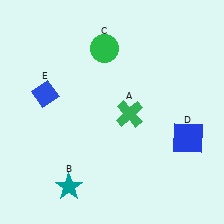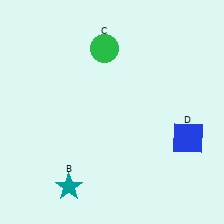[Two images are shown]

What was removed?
The green cross (A), the blue diamond (E) were removed in Image 2.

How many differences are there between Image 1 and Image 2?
There are 2 differences between the two images.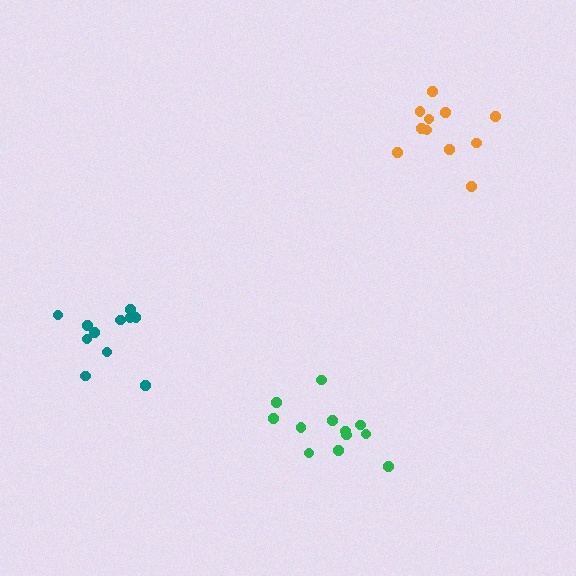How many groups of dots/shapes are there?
There are 3 groups.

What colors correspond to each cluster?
The clusters are colored: green, orange, teal.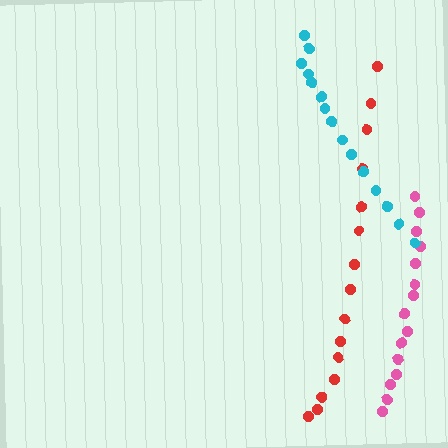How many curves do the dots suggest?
There are 3 distinct paths.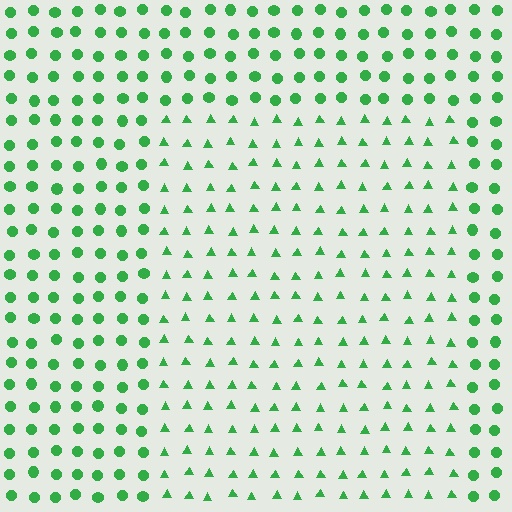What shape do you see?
I see a rectangle.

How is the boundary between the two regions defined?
The boundary is defined by a change in element shape: triangles inside vs. circles outside. All elements share the same color and spacing.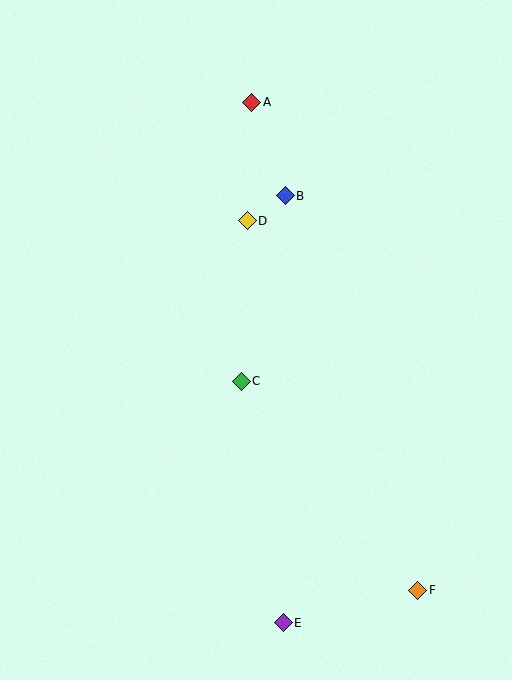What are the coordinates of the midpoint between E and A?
The midpoint between E and A is at (267, 362).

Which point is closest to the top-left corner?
Point A is closest to the top-left corner.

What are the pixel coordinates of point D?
Point D is at (247, 221).